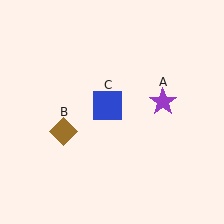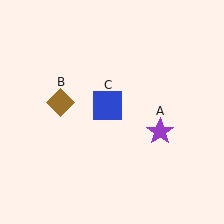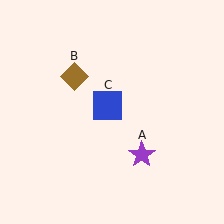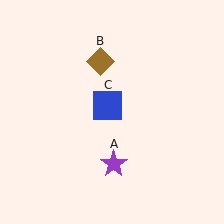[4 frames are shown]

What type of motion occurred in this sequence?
The purple star (object A), brown diamond (object B) rotated clockwise around the center of the scene.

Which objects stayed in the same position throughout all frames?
Blue square (object C) remained stationary.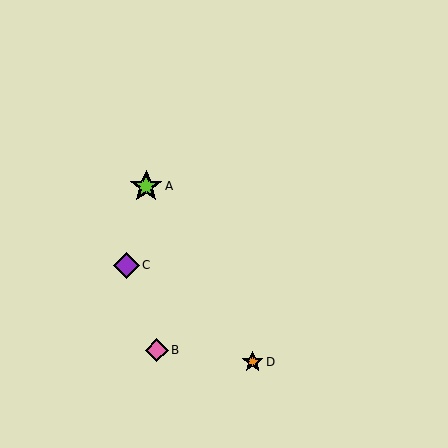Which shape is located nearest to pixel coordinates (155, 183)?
The lime star (labeled A) at (146, 186) is nearest to that location.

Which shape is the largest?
The lime star (labeled A) is the largest.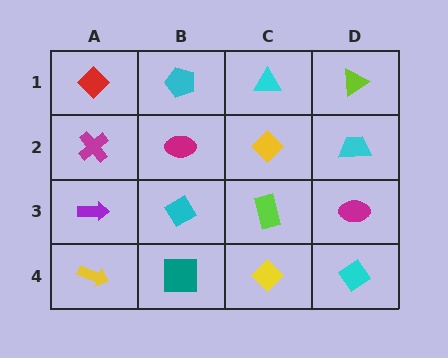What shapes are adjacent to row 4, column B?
A cyan diamond (row 3, column B), a yellow arrow (row 4, column A), a yellow diamond (row 4, column C).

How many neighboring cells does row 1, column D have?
2.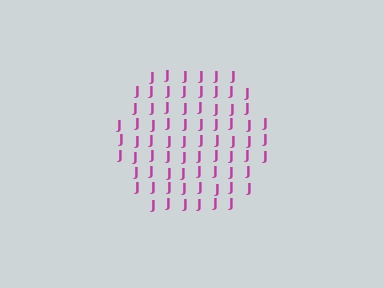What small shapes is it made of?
It is made of small letter J's.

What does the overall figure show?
The overall figure shows a hexagon.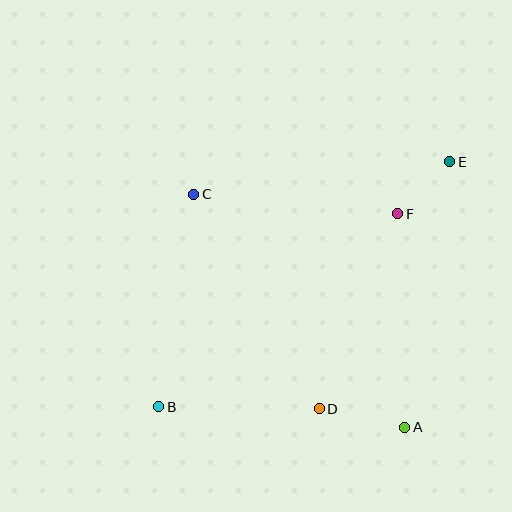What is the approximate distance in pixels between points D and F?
The distance between D and F is approximately 210 pixels.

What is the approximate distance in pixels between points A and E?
The distance between A and E is approximately 269 pixels.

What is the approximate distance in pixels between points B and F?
The distance between B and F is approximately 307 pixels.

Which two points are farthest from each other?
Points B and E are farthest from each other.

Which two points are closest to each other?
Points E and F are closest to each other.